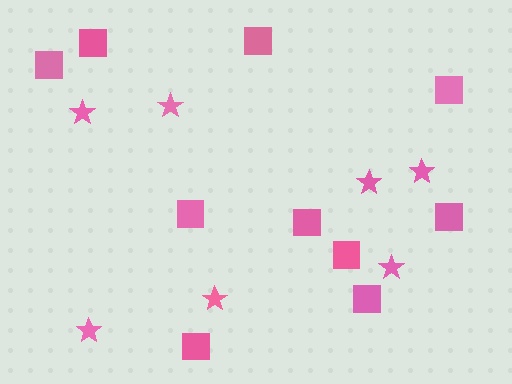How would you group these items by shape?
There are 2 groups: one group of stars (7) and one group of squares (10).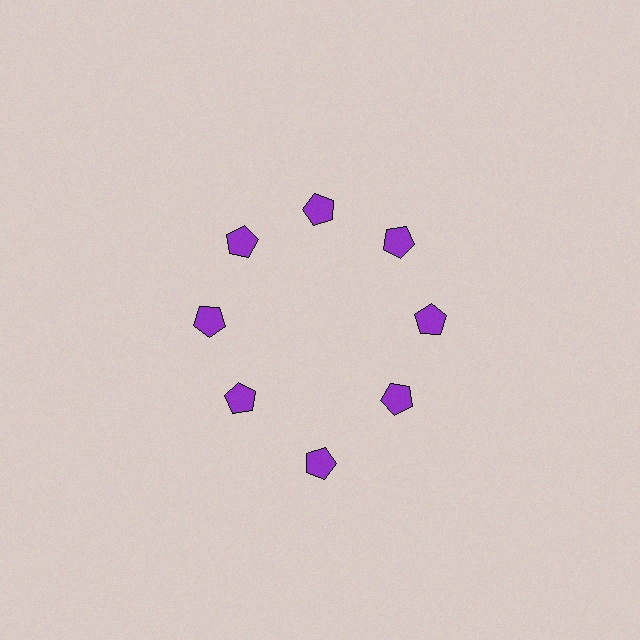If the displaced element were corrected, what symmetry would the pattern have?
It would have 8-fold rotational symmetry — the pattern would map onto itself every 45 degrees.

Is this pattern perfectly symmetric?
No. The 8 purple pentagons are arranged in a ring, but one element near the 6 o'clock position is pushed outward from the center, breaking the 8-fold rotational symmetry.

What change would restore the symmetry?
The symmetry would be restored by moving it inward, back onto the ring so that all 8 pentagons sit at equal angles and equal distance from the center.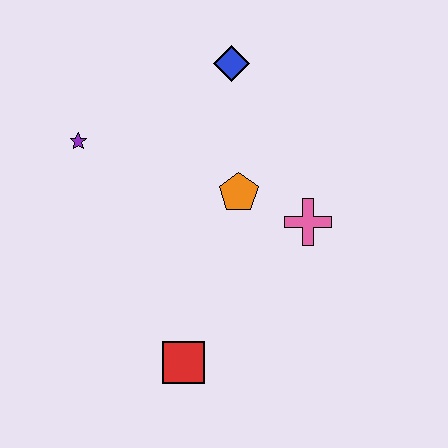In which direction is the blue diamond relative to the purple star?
The blue diamond is to the right of the purple star.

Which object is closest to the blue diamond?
The orange pentagon is closest to the blue diamond.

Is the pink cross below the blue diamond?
Yes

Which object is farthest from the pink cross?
The purple star is farthest from the pink cross.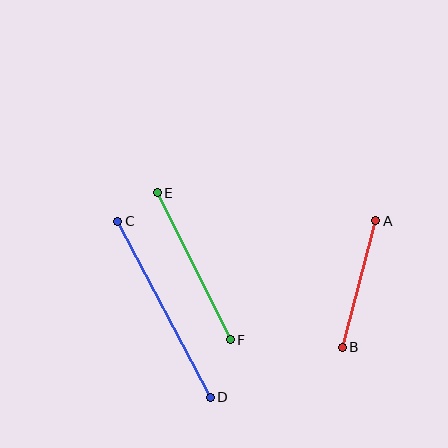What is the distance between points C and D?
The distance is approximately 199 pixels.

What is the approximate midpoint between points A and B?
The midpoint is at approximately (359, 284) pixels.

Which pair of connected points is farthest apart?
Points C and D are farthest apart.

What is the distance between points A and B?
The distance is approximately 131 pixels.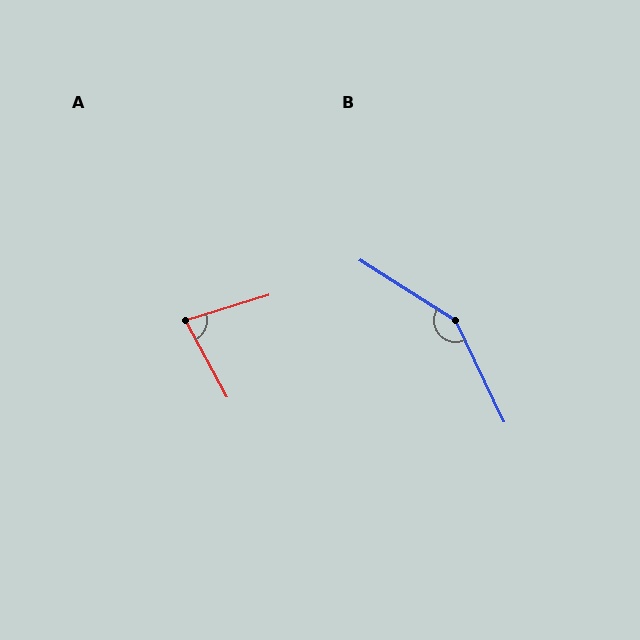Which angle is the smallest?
A, at approximately 78 degrees.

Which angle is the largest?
B, at approximately 148 degrees.